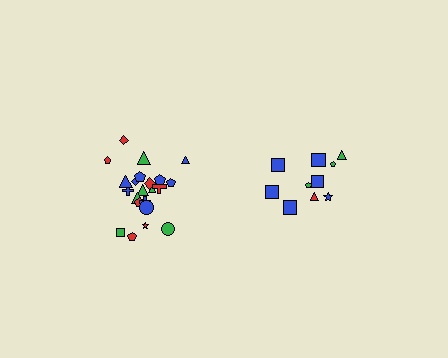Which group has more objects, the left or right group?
The left group.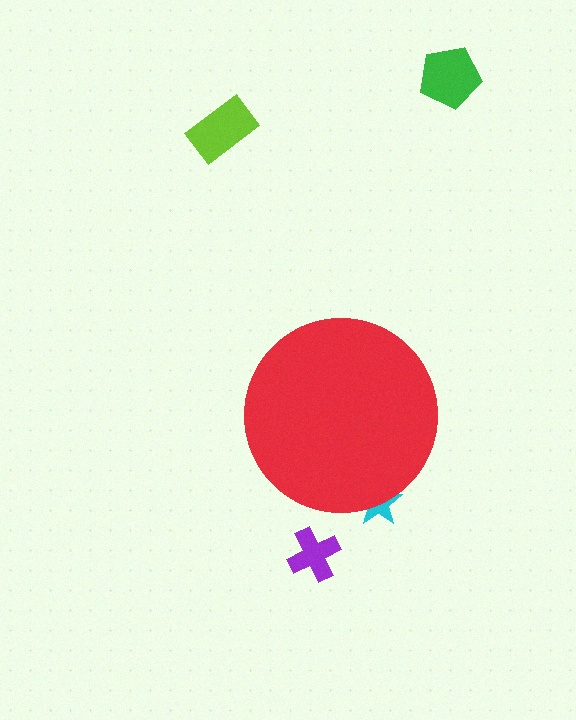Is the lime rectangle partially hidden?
No, the lime rectangle is fully visible.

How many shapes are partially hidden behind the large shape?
1 shape is partially hidden.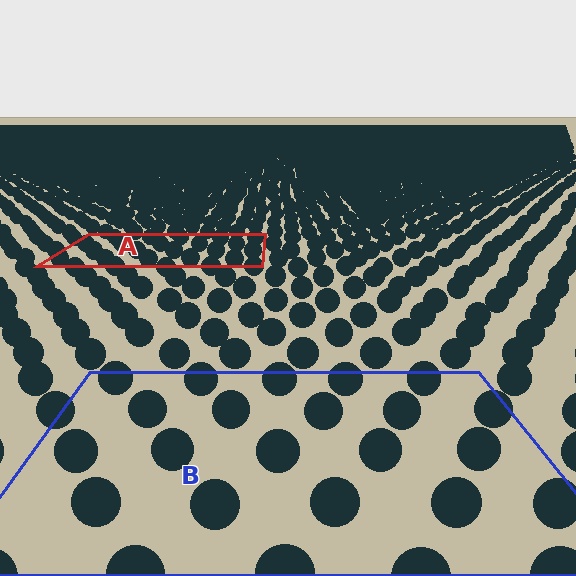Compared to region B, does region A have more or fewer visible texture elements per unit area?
Region A has more texture elements per unit area — they are packed more densely because it is farther away.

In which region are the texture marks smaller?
The texture marks are smaller in region A, because it is farther away.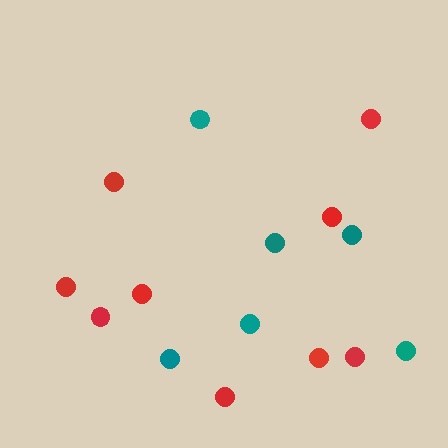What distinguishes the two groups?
There are 2 groups: one group of red circles (9) and one group of teal circles (6).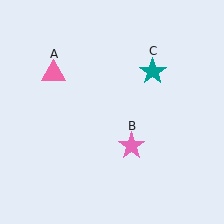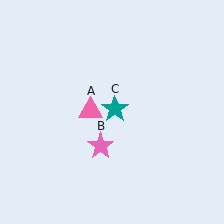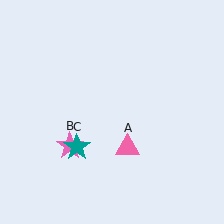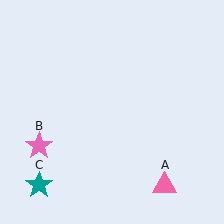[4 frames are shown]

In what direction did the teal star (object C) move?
The teal star (object C) moved down and to the left.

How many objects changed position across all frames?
3 objects changed position: pink triangle (object A), pink star (object B), teal star (object C).